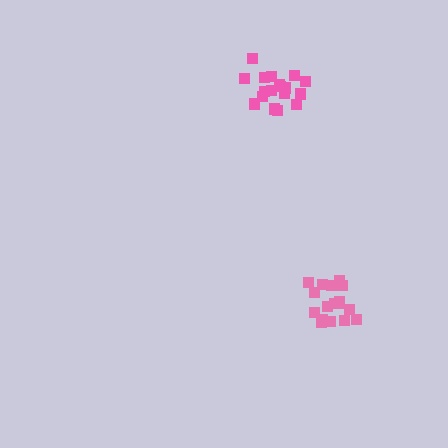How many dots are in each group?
Group 1: 17 dots, Group 2: 18 dots (35 total).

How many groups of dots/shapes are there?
There are 2 groups.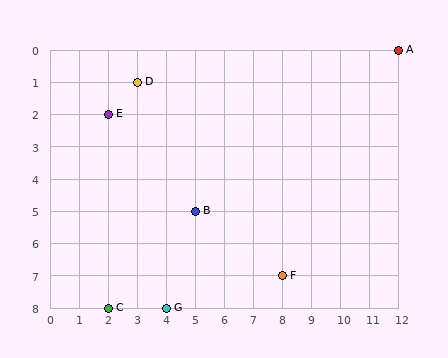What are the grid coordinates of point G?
Point G is at grid coordinates (4, 8).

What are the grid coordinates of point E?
Point E is at grid coordinates (2, 2).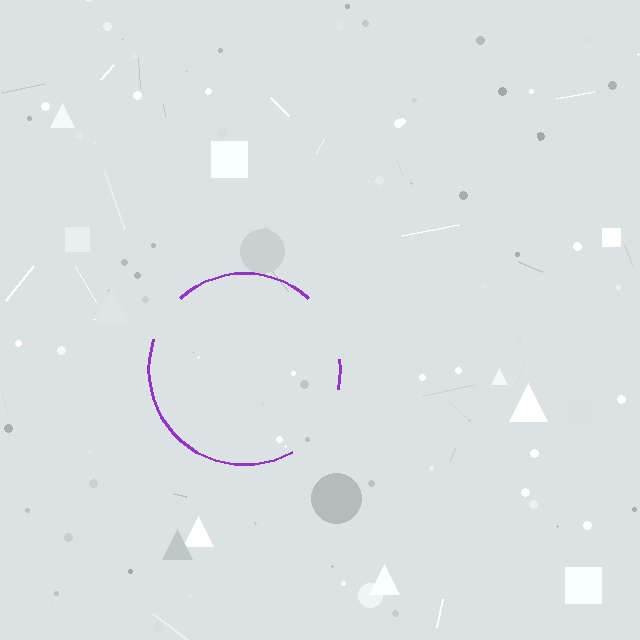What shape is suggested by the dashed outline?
The dashed outline suggests a circle.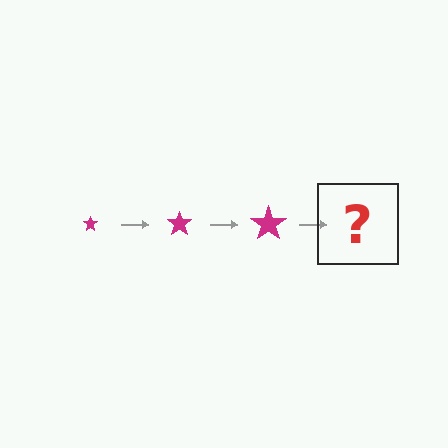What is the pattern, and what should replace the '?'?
The pattern is that the star gets progressively larger each step. The '?' should be a magenta star, larger than the previous one.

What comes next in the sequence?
The next element should be a magenta star, larger than the previous one.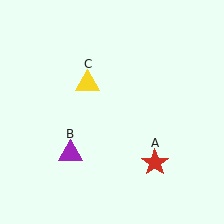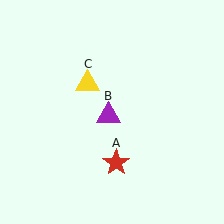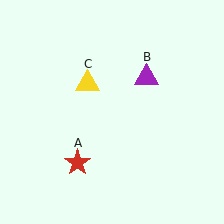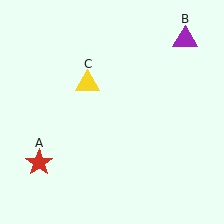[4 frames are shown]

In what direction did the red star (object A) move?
The red star (object A) moved left.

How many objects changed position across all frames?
2 objects changed position: red star (object A), purple triangle (object B).